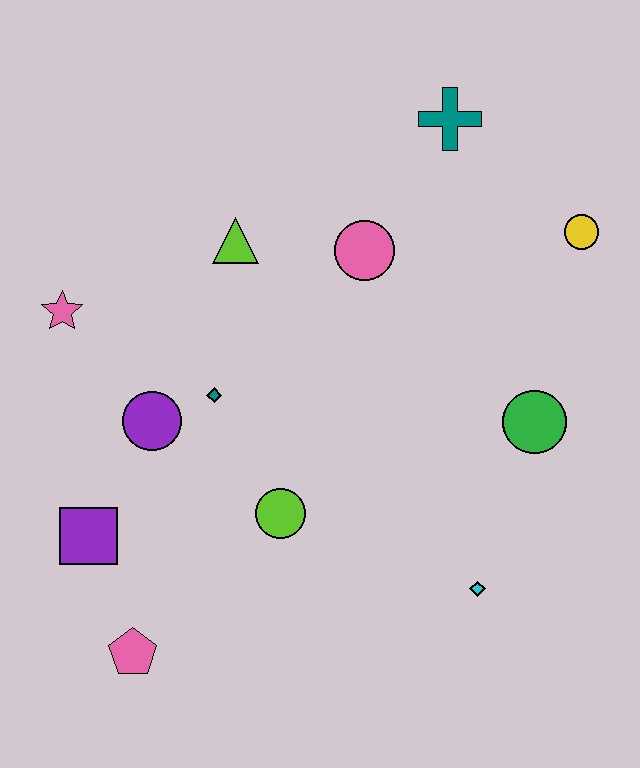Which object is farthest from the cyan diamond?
The pink star is farthest from the cyan diamond.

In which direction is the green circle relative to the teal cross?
The green circle is below the teal cross.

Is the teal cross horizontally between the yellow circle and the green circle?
No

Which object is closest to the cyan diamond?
The green circle is closest to the cyan diamond.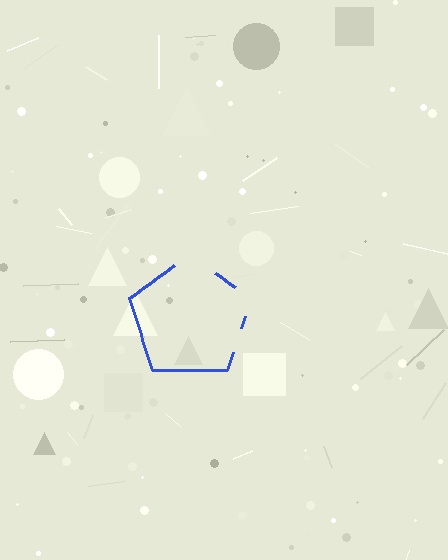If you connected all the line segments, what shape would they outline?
They would outline a pentagon.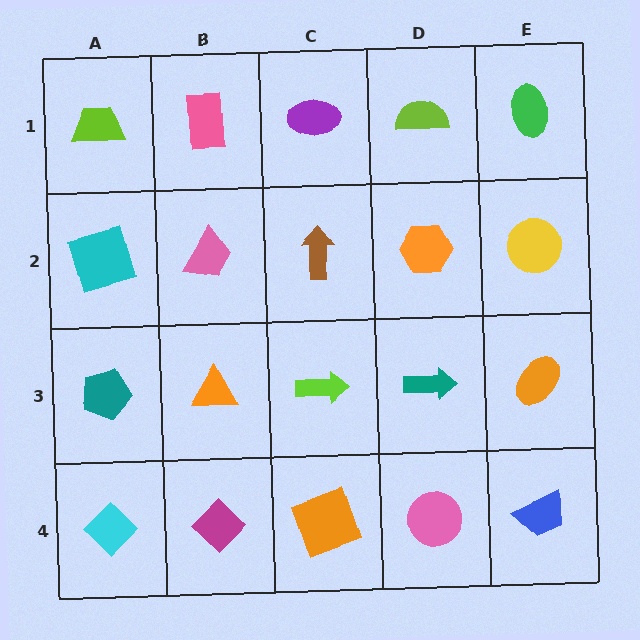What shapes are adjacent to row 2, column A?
A lime trapezoid (row 1, column A), a teal pentagon (row 3, column A), a pink trapezoid (row 2, column B).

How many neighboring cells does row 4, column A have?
2.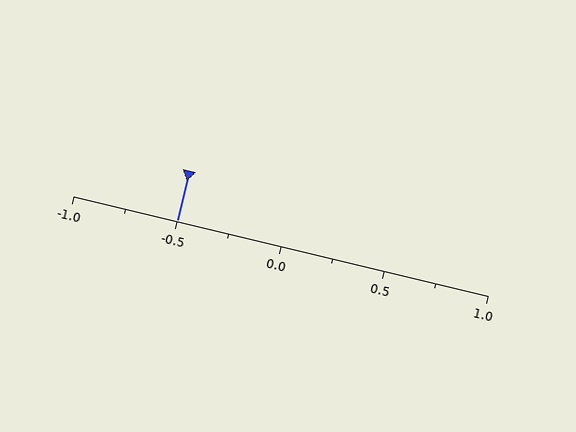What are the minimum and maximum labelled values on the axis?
The axis runs from -1.0 to 1.0.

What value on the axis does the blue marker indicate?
The marker indicates approximately -0.5.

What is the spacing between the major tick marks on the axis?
The major ticks are spaced 0.5 apart.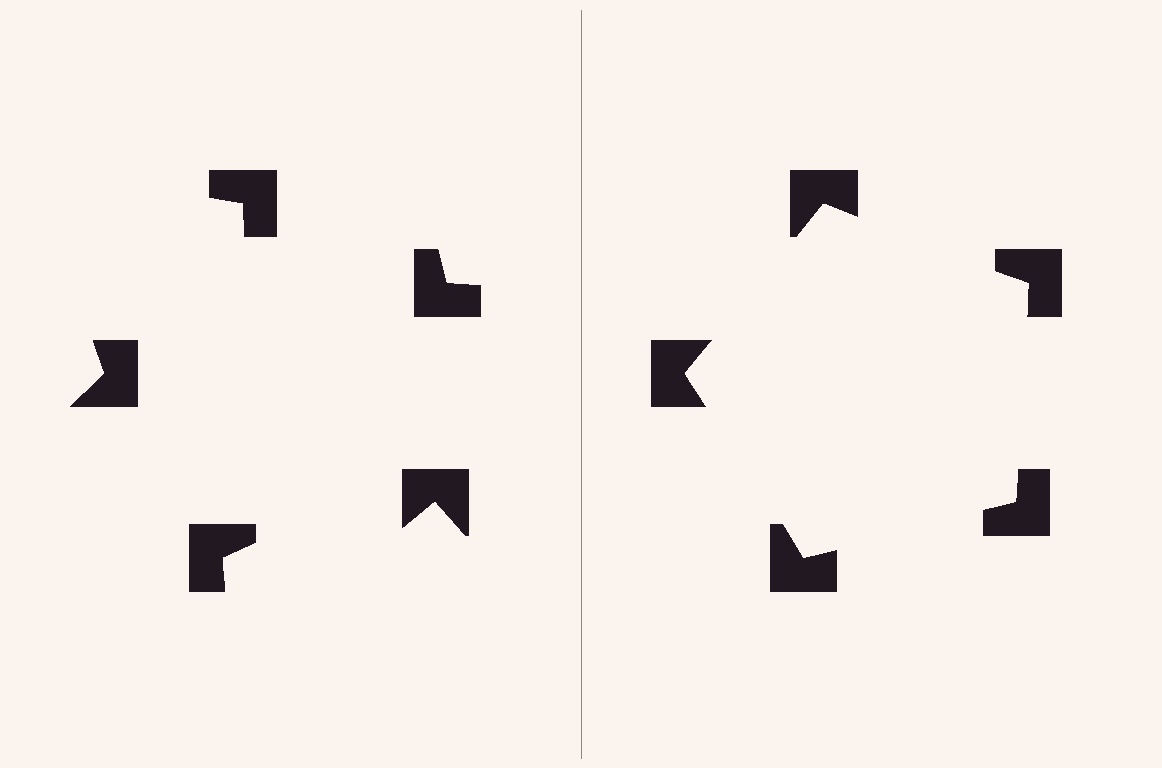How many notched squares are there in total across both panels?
10 — 5 on each side.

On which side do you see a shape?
An illusory pentagon appears on the right side. On the left side the wedge cuts are rotated, so no coherent shape forms.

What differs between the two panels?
The notched squares are positioned identically on both sides; only the wedge orientations differ. On the right they align to a pentagon; on the left they are misaligned.